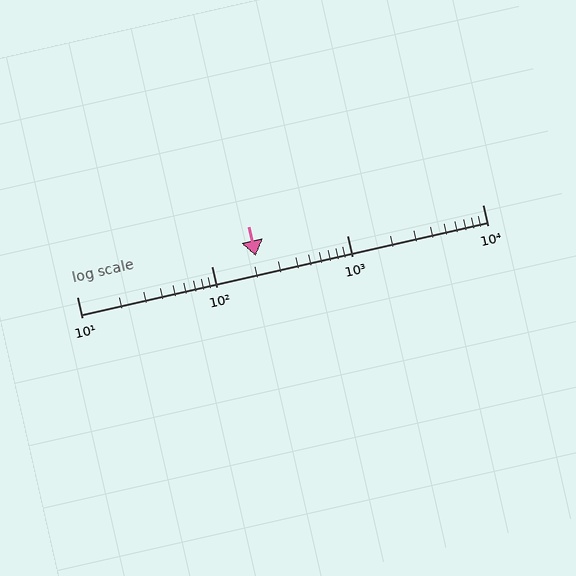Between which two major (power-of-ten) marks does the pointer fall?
The pointer is between 100 and 1000.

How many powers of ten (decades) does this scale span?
The scale spans 3 decades, from 10 to 10000.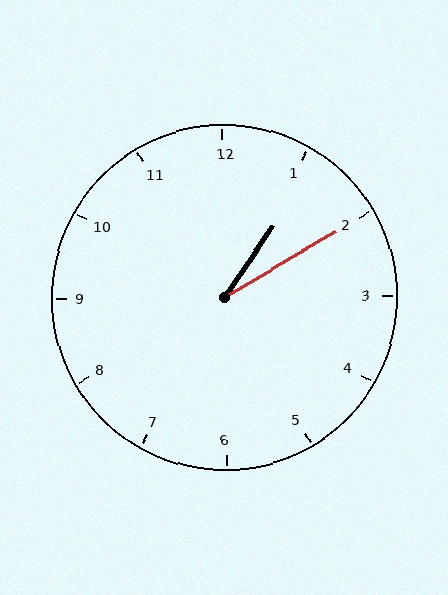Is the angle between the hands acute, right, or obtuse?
It is acute.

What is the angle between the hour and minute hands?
Approximately 25 degrees.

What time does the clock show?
1:10.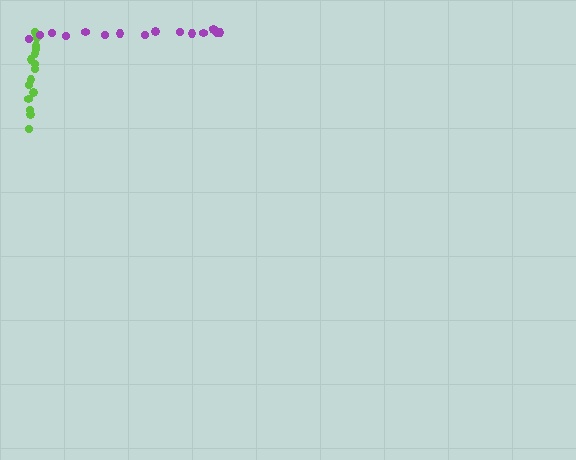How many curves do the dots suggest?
There are 2 distinct paths.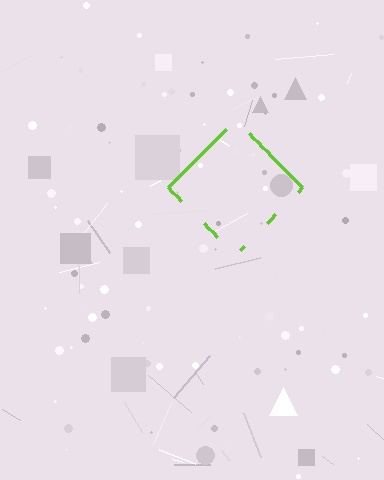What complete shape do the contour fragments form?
The contour fragments form a diamond.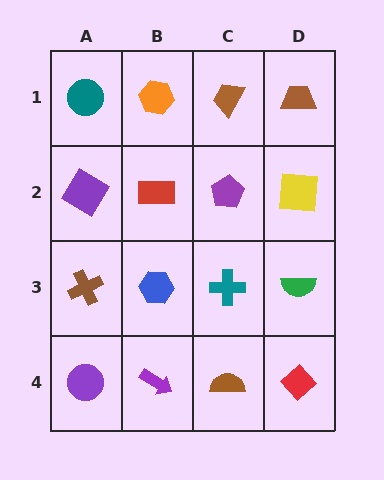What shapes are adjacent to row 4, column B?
A blue hexagon (row 3, column B), a purple circle (row 4, column A), a brown semicircle (row 4, column C).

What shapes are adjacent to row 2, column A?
A teal circle (row 1, column A), a brown cross (row 3, column A), a red rectangle (row 2, column B).